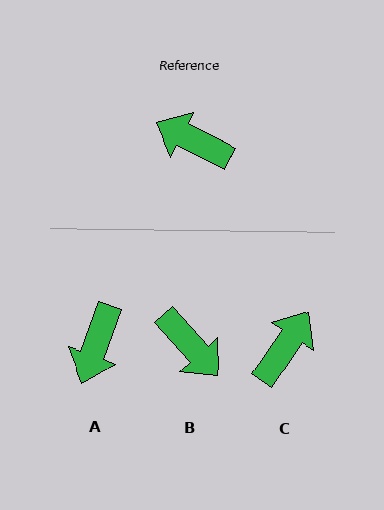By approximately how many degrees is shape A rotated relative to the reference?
Approximately 97 degrees counter-clockwise.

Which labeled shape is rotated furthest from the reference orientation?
B, about 158 degrees away.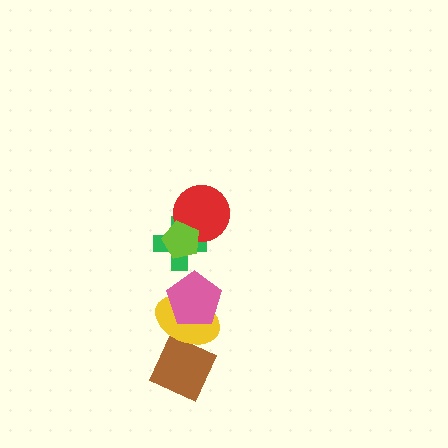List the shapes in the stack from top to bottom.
From top to bottom: the lime pentagon, the red circle, the green cross, the pink pentagon, the yellow ellipse, the brown diamond.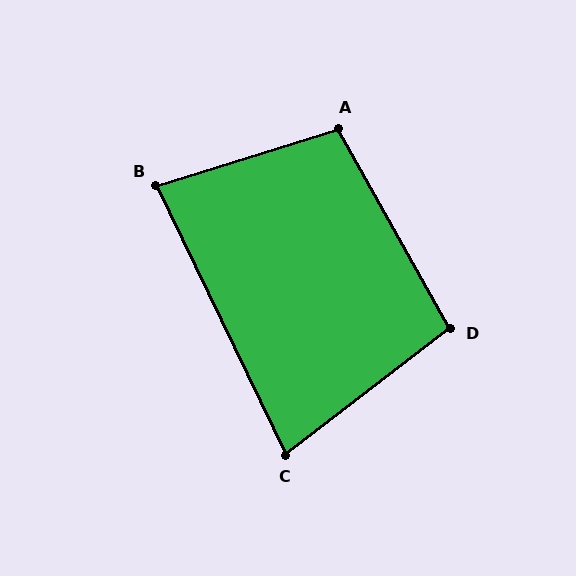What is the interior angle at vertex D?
Approximately 98 degrees (obtuse).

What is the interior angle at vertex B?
Approximately 82 degrees (acute).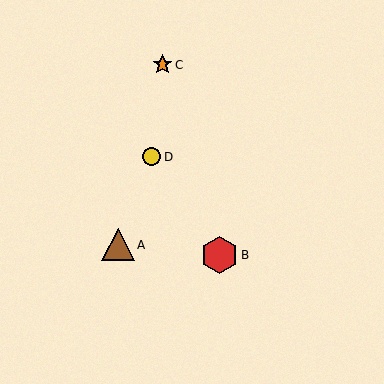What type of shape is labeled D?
Shape D is a yellow circle.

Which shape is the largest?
The red hexagon (labeled B) is the largest.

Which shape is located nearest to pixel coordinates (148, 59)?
The orange star (labeled C) at (162, 65) is nearest to that location.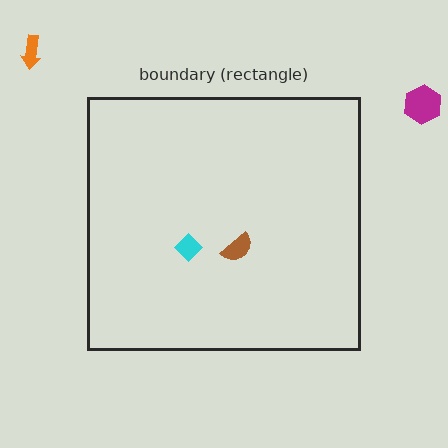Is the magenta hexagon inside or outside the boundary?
Outside.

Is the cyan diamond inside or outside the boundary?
Inside.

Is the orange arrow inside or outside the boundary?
Outside.